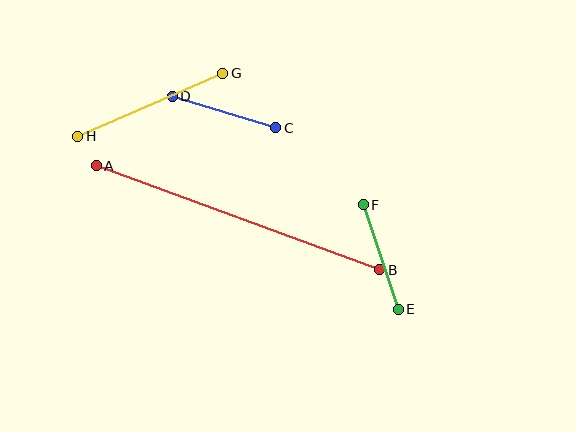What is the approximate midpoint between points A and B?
The midpoint is at approximately (238, 218) pixels.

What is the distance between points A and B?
The distance is approximately 302 pixels.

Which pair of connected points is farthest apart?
Points A and B are farthest apart.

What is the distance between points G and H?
The distance is approximately 158 pixels.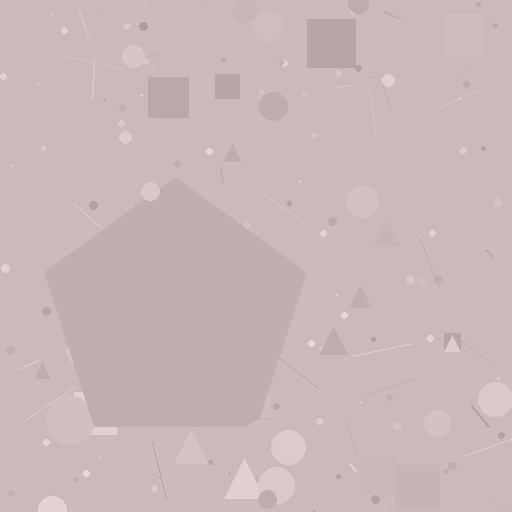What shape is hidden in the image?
A pentagon is hidden in the image.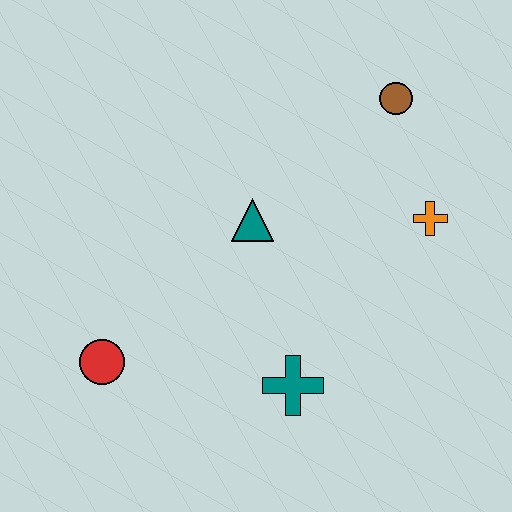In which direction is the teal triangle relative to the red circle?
The teal triangle is to the right of the red circle.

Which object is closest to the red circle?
The teal cross is closest to the red circle.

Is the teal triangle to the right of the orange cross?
No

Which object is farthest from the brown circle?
The red circle is farthest from the brown circle.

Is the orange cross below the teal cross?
No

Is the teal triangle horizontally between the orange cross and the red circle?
Yes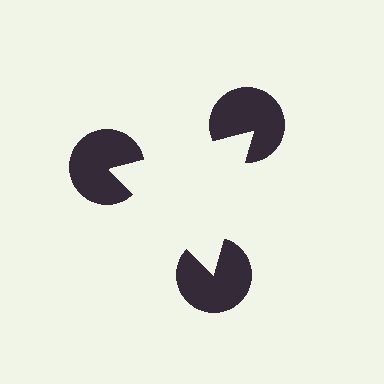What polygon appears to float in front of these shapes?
An illusory triangle — its edges are inferred from the aligned wedge cuts in the pac-man discs, not physically drawn.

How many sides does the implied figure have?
3 sides.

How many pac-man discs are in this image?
There are 3 — one at each vertex of the illusory triangle.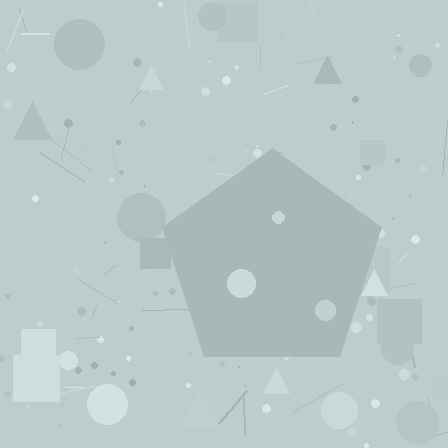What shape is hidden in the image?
A pentagon is hidden in the image.